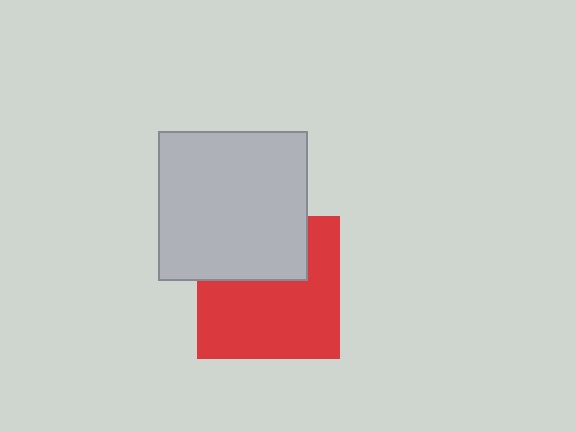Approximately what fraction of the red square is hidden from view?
Roughly 36% of the red square is hidden behind the light gray square.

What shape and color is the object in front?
The object in front is a light gray square.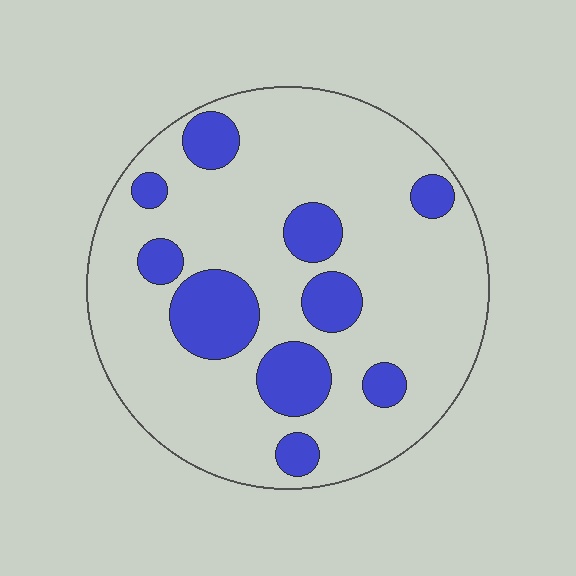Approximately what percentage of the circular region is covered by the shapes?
Approximately 20%.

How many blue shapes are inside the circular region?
10.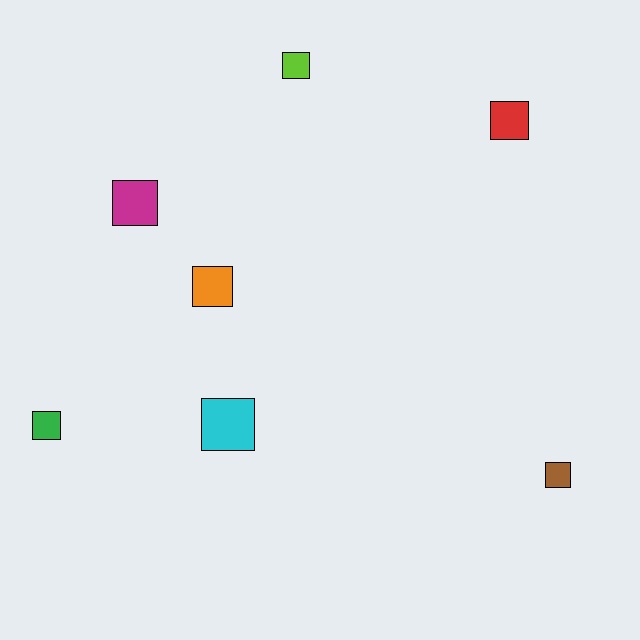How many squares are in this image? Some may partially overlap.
There are 7 squares.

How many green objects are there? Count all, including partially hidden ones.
There is 1 green object.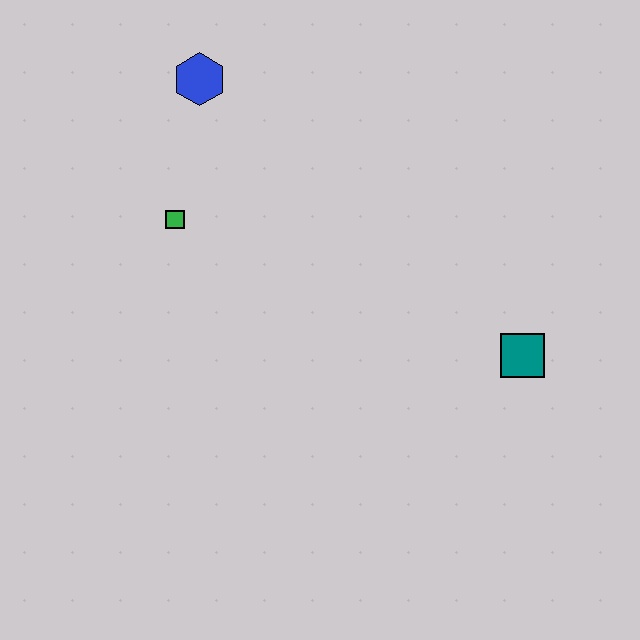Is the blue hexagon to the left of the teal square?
Yes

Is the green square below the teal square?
No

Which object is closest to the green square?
The blue hexagon is closest to the green square.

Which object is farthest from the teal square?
The blue hexagon is farthest from the teal square.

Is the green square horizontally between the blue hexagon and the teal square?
No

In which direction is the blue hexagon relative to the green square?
The blue hexagon is above the green square.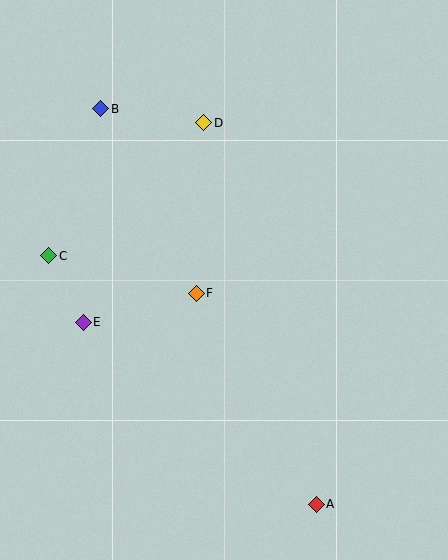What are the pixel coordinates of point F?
Point F is at (196, 293).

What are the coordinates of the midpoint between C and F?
The midpoint between C and F is at (123, 275).